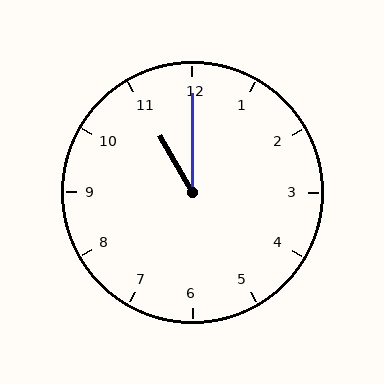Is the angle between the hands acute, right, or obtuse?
It is acute.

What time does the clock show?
11:00.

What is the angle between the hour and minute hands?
Approximately 30 degrees.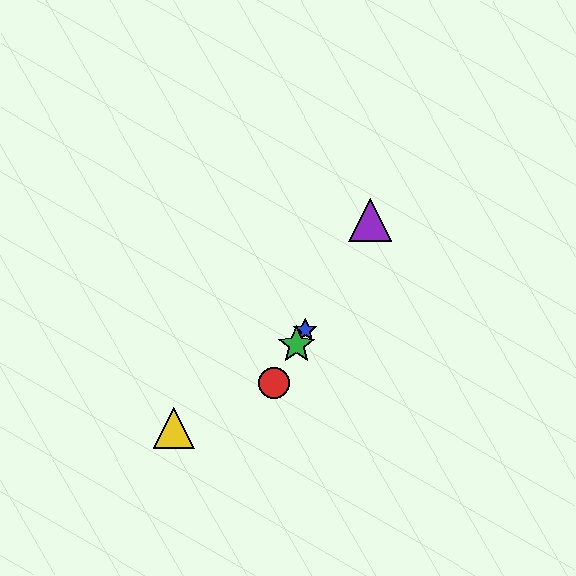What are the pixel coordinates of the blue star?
The blue star is at (305, 330).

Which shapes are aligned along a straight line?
The red circle, the blue star, the green star, the purple triangle are aligned along a straight line.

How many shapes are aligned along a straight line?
4 shapes (the red circle, the blue star, the green star, the purple triangle) are aligned along a straight line.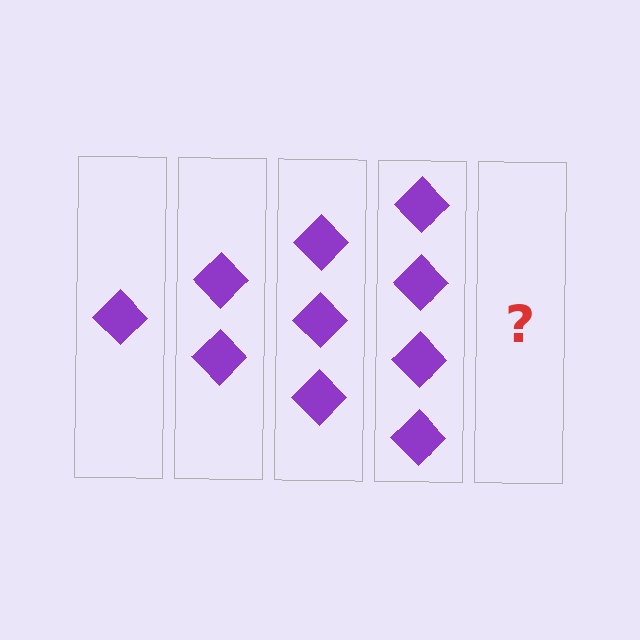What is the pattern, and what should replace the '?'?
The pattern is that each step adds one more diamond. The '?' should be 5 diamonds.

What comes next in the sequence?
The next element should be 5 diamonds.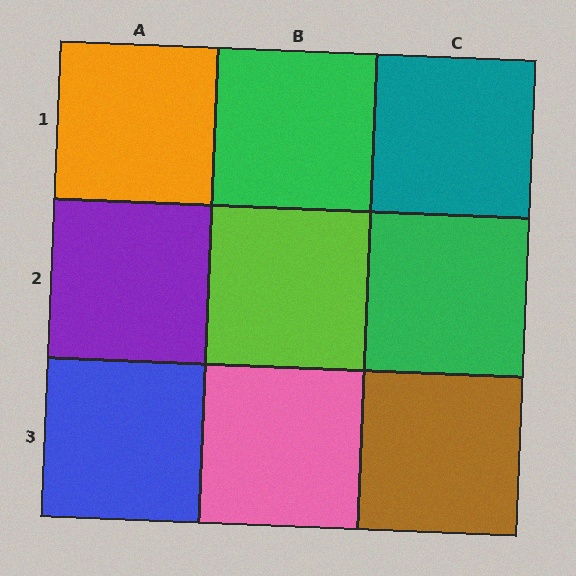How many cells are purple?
1 cell is purple.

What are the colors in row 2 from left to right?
Purple, lime, green.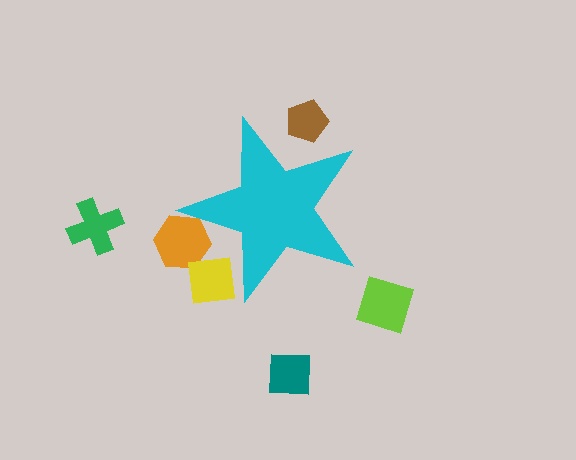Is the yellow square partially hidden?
Yes, the yellow square is partially hidden behind the cyan star.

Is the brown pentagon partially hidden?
Yes, the brown pentagon is partially hidden behind the cyan star.